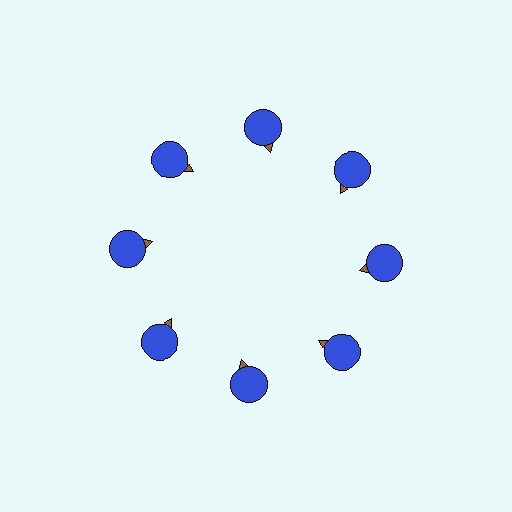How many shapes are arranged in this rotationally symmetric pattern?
There are 16 shapes, arranged in 8 groups of 2.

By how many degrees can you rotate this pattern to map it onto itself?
The pattern maps onto itself every 45 degrees of rotation.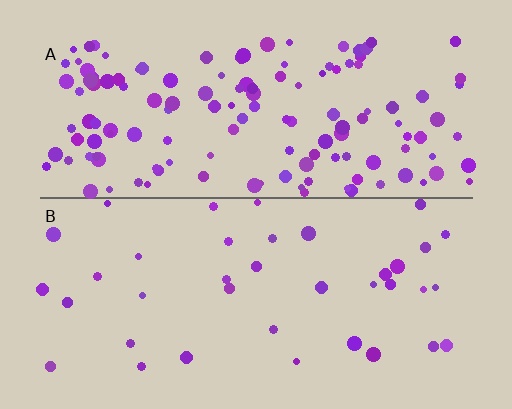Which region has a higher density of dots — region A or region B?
A (the top).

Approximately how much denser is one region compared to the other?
Approximately 3.7× — region A over region B.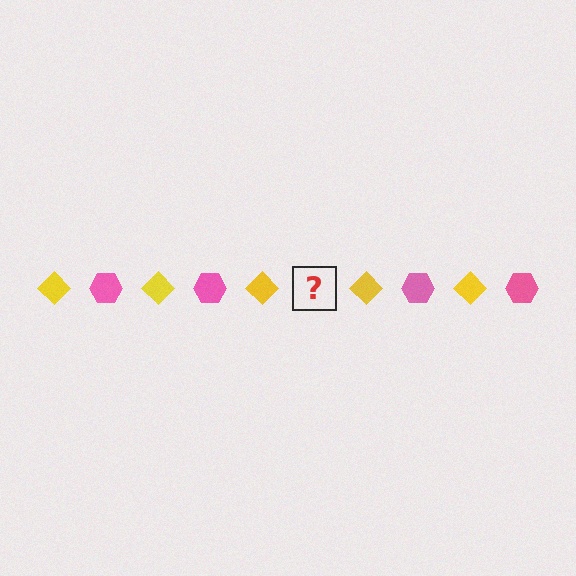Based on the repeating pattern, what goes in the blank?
The blank should be a pink hexagon.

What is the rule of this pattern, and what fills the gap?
The rule is that the pattern alternates between yellow diamond and pink hexagon. The gap should be filled with a pink hexagon.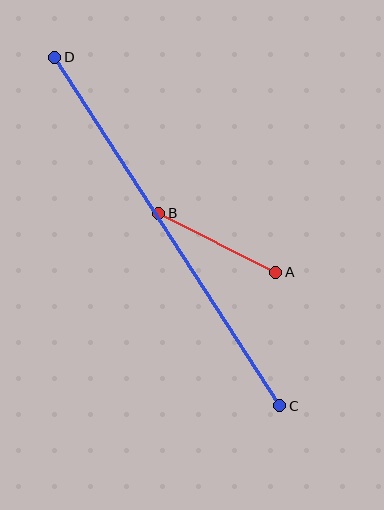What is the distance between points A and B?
The distance is approximately 131 pixels.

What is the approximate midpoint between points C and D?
The midpoint is at approximately (167, 232) pixels.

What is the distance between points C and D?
The distance is approximately 415 pixels.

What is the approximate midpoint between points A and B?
The midpoint is at approximately (217, 243) pixels.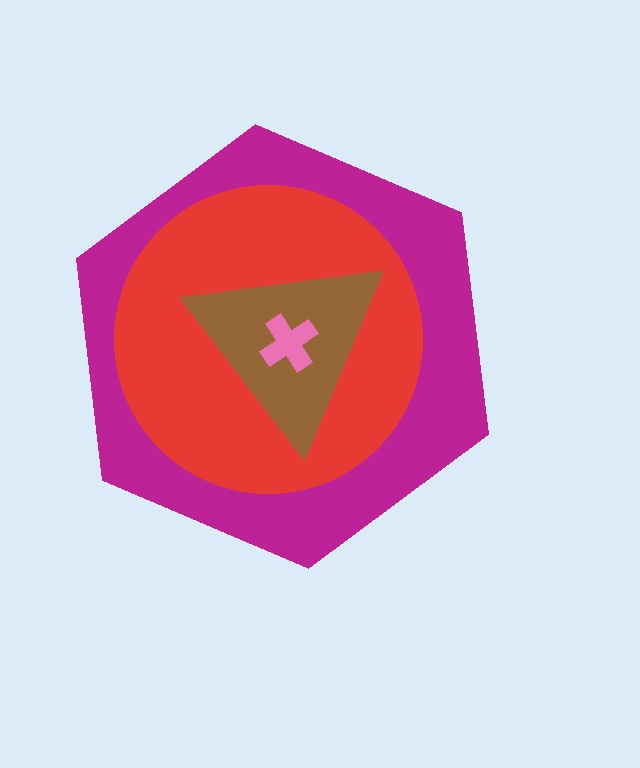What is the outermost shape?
The magenta hexagon.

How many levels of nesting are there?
4.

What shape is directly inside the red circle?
The brown triangle.